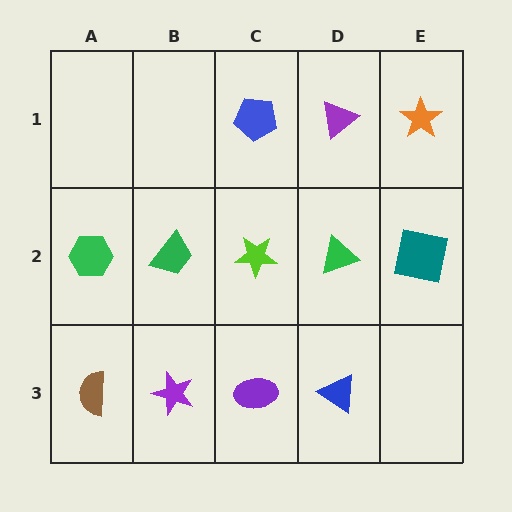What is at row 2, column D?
A green triangle.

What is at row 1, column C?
A blue pentagon.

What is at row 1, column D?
A purple triangle.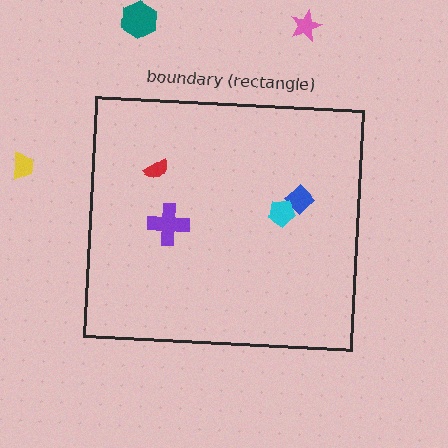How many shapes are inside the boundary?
4 inside, 3 outside.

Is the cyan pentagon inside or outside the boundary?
Inside.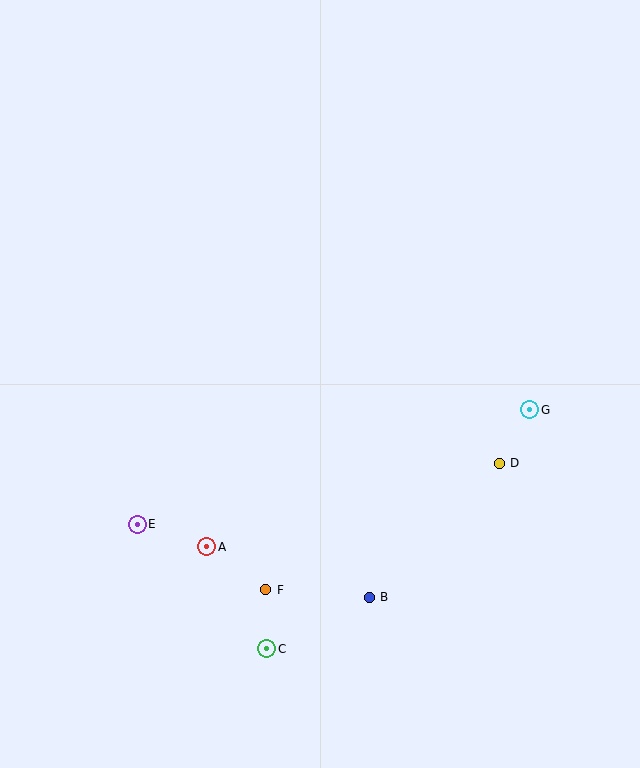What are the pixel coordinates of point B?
Point B is at (369, 597).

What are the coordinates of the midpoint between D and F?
The midpoint between D and F is at (383, 527).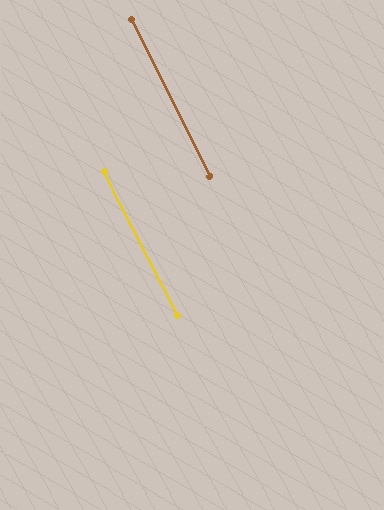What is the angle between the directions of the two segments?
Approximately 1 degree.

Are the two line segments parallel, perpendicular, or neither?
Parallel — their directions differ by only 0.6°.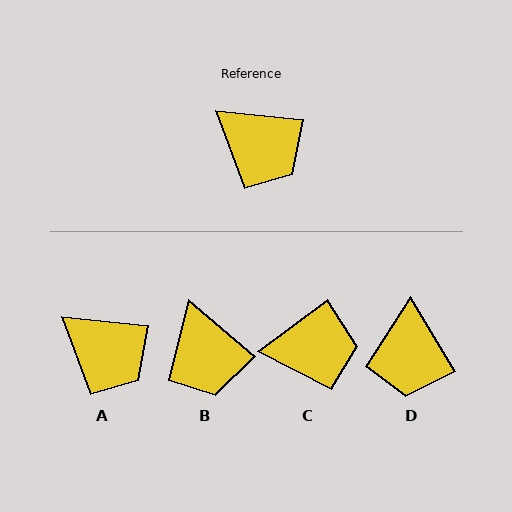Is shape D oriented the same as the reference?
No, it is off by about 53 degrees.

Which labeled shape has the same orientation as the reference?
A.